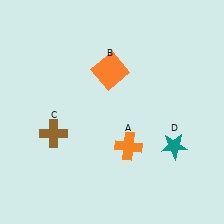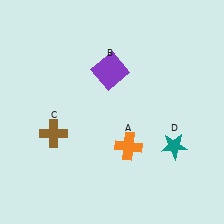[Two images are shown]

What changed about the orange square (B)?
In Image 1, B is orange. In Image 2, it changed to purple.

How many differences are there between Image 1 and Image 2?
There is 1 difference between the two images.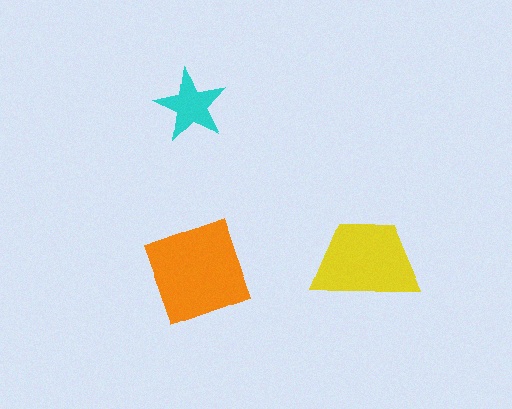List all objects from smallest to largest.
The cyan star, the yellow trapezoid, the orange diamond.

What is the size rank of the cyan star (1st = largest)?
3rd.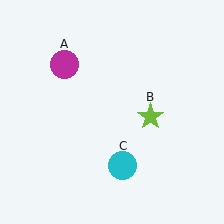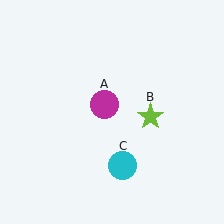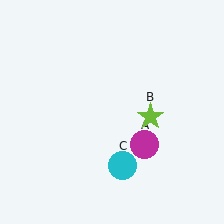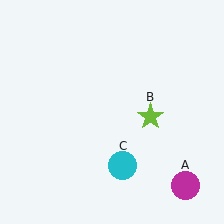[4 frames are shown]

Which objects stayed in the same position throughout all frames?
Lime star (object B) and cyan circle (object C) remained stationary.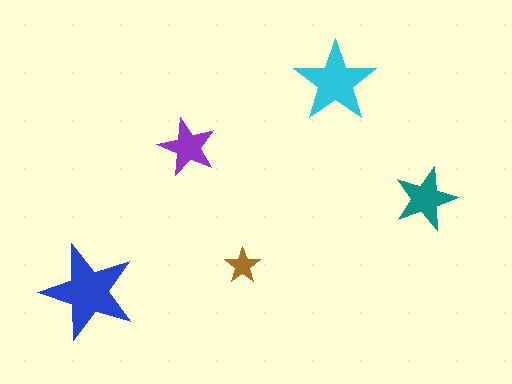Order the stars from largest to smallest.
the blue one, the cyan one, the teal one, the purple one, the brown one.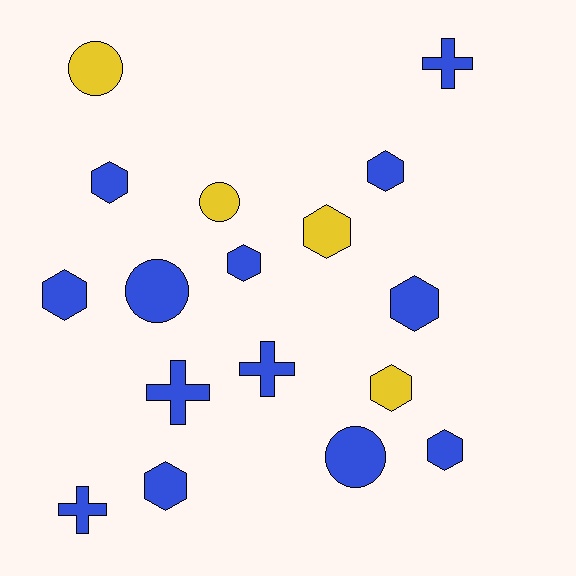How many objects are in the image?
There are 17 objects.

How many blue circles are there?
There are 2 blue circles.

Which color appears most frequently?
Blue, with 13 objects.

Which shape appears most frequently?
Hexagon, with 9 objects.